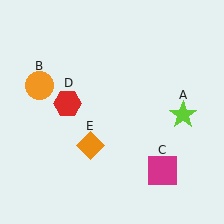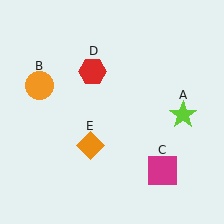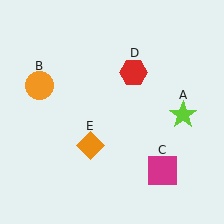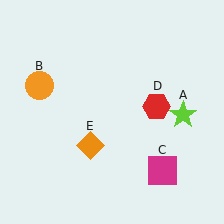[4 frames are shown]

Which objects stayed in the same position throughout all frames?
Lime star (object A) and orange circle (object B) and magenta square (object C) and orange diamond (object E) remained stationary.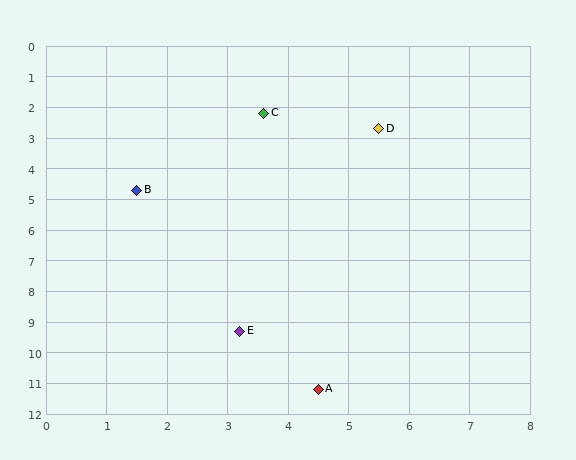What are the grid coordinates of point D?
Point D is at approximately (5.5, 2.7).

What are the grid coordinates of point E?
Point E is at approximately (3.2, 9.3).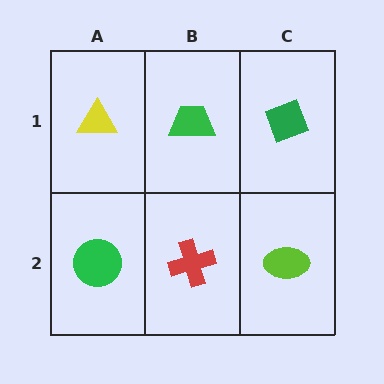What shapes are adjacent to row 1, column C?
A lime ellipse (row 2, column C), a green trapezoid (row 1, column B).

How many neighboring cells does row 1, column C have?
2.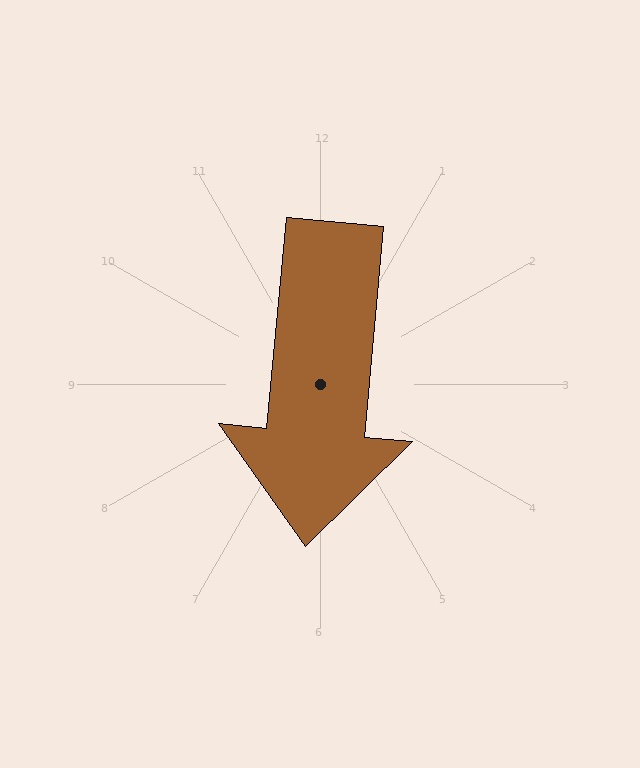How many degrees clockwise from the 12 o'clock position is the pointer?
Approximately 185 degrees.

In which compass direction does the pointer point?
South.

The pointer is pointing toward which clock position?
Roughly 6 o'clock.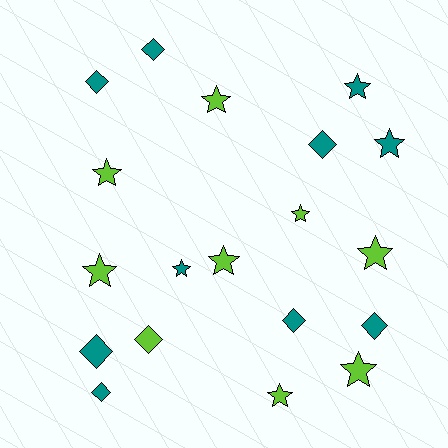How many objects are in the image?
There are 19 objects.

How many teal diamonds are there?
There are 7 teal diamonds.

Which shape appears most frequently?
Star, with 11 objects.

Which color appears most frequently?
Teal, with 10 objects.